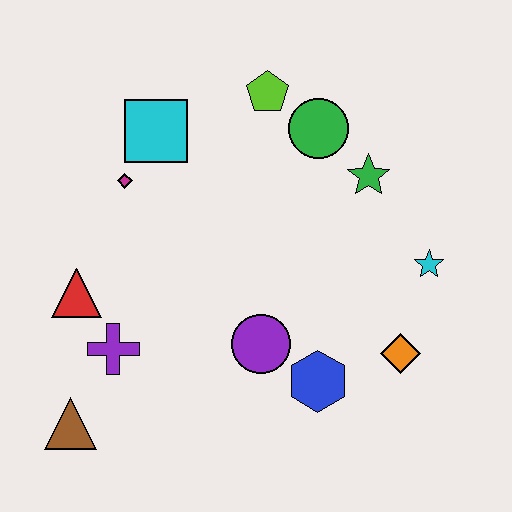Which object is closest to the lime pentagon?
The green circle is closest to the lime pentagon.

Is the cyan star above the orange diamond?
Yes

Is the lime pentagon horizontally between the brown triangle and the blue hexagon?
Yes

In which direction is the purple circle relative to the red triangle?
The purple circle is to the right of the red triangle.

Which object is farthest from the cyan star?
The brown triangle is farthest from the cyan star.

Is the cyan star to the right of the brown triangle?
Yes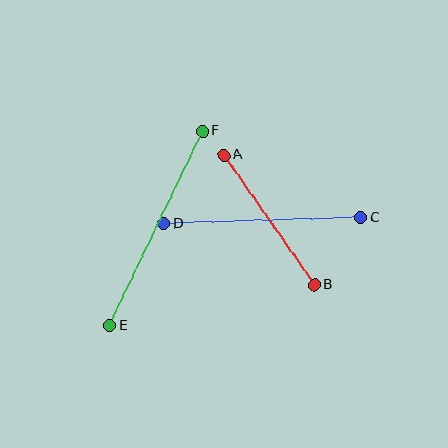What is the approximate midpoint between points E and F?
The midpoint is at approximately (156, 228) pixels.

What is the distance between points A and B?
The distance is approximately 158 pixels.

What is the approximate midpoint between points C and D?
The midpoint is at approximately (262, 221) pixels.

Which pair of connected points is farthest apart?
Points E and F are farthest apart.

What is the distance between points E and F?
The distance is approximately 216 pixels.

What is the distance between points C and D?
The distance is approximately 197 pixels.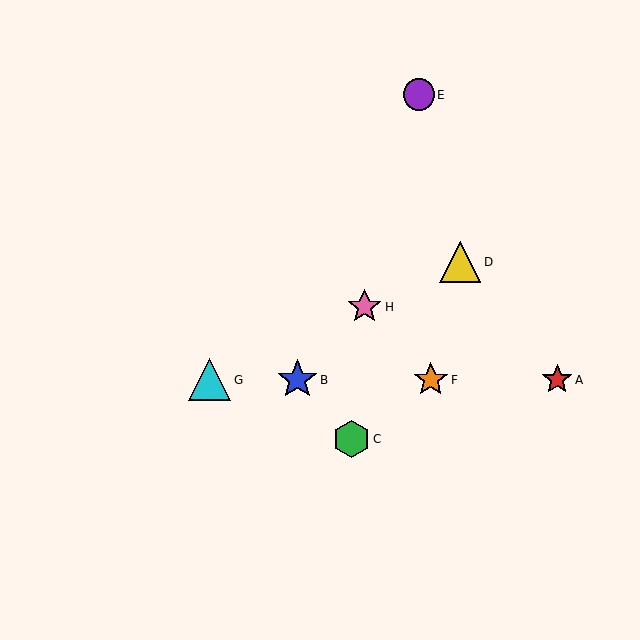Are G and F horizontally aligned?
Yes, both are at y≈380.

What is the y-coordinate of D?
Object D is at y≈262.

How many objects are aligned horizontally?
4 objects (A, B, F, G) are aligned horizontally.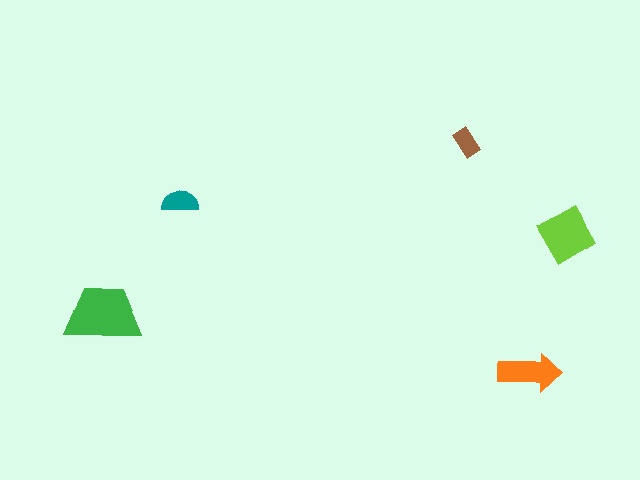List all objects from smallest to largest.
The brown rectangle, the teal semicircle, the orange arrow, the lime diamond, the green trapezoid.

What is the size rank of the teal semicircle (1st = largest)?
4th.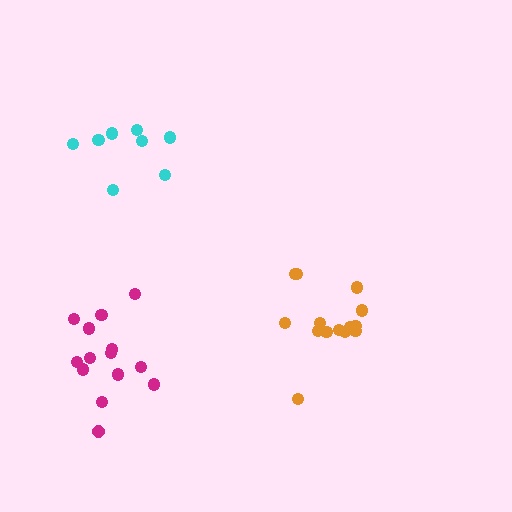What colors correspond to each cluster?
The clusters are colored: magenta, orange, cyan.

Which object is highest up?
The cyan cluster is topmost.